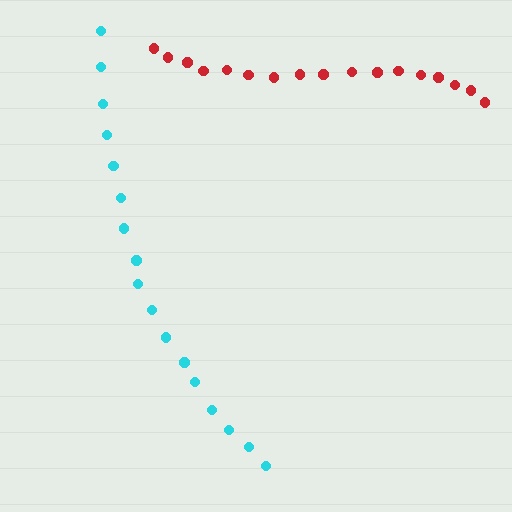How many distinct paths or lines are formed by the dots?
There are 2 distinct paths.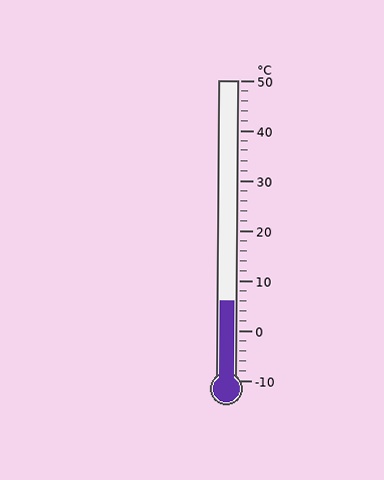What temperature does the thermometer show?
The thermometer shows approximately 6°C.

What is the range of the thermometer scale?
The thermometer scale ranges from -10°C to 50°C.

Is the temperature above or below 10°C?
The temperature is below 10°C.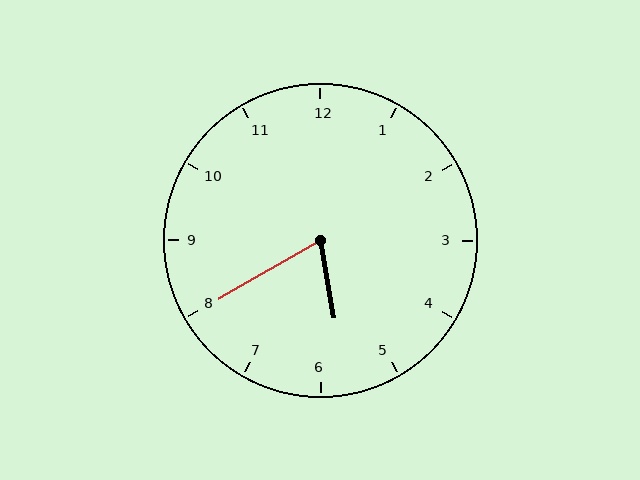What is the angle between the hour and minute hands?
Approximately 70 degrees.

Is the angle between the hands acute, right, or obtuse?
It is acute.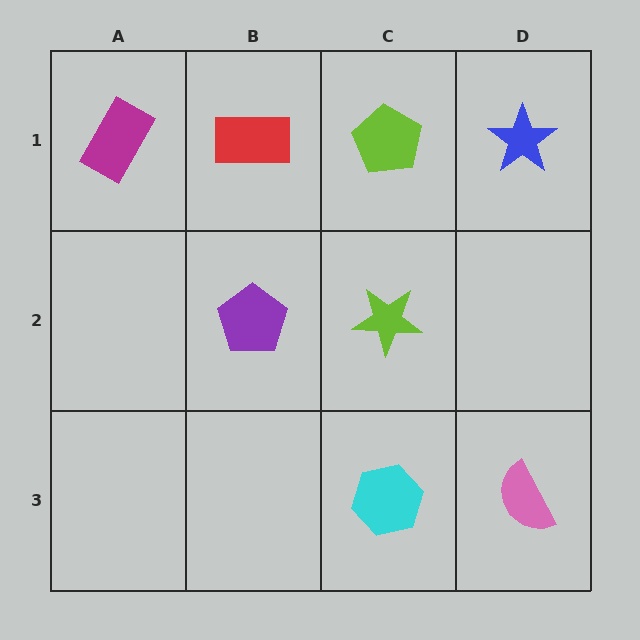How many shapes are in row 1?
4 shapes.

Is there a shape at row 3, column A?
No, that cell is empty.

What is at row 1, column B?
A red rectangle.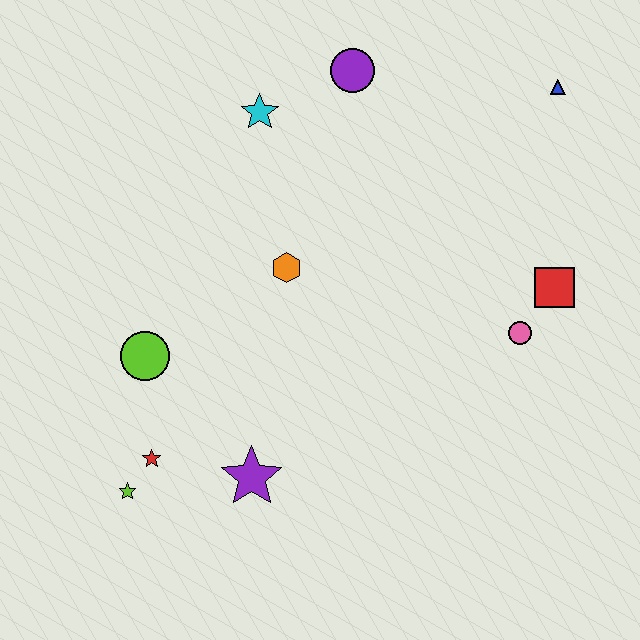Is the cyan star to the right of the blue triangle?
No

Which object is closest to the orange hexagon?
The cyan star is closest to the orange hexagon.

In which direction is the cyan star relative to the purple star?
The cyan star is above the purple star.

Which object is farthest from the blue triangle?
The lime star is farthest from the blue triangle.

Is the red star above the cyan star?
No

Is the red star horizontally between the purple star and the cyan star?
No